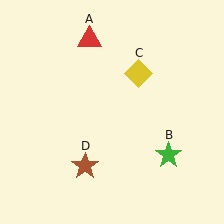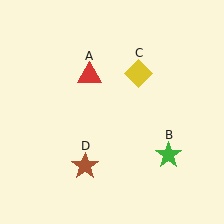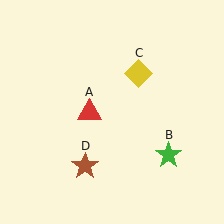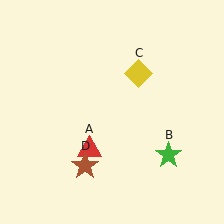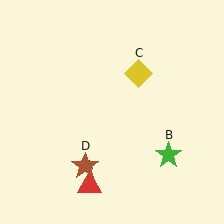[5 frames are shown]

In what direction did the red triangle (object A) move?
The red triangle (object A) moved down.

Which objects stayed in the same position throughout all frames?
Green star (object B) and yellow diamond (object C) and brown star (object D) remained stationary.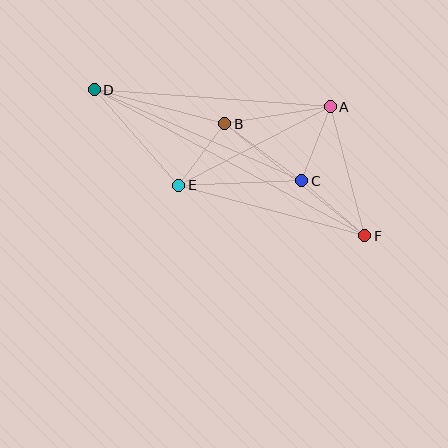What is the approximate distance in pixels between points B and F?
The distance between B and F is approximately 179 pixels.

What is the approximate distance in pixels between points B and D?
The distance between B and D is approximately 135 pixels.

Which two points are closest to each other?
Points B and E are closest to each other.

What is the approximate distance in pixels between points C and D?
The distance between C and D is approximately 227 pixels.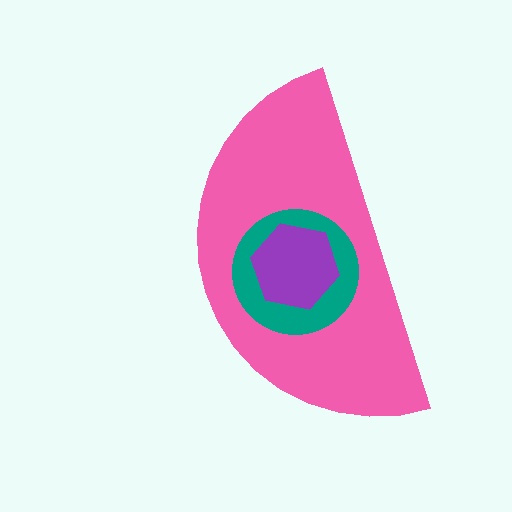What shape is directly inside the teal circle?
The purple hexagon.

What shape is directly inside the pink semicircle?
The teal circle.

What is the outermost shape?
The pink semicircle.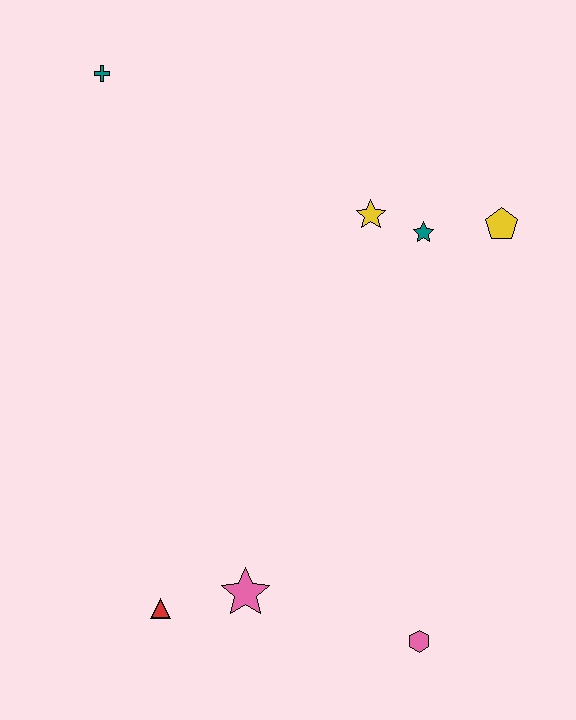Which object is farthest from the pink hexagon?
The teal cross is farthest from the pink hexagon.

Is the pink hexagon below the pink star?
Yes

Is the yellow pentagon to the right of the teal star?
Yes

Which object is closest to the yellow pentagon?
The teal star is closest to the yellow pentagon.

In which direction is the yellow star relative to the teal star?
The yellow star is to the left of the teal star.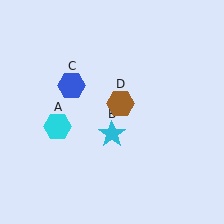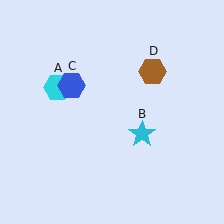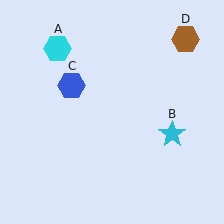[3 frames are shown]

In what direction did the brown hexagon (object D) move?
The brown hexagon (object D) moved up and to the right.